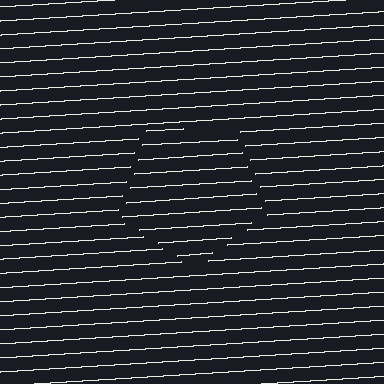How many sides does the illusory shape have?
5 sides — the line-ends trace a pentagon.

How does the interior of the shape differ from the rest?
The interior of the shape contains the same grating, shifted by half a period — the contour is defined by the phase discontinuity where line-ends from the inner and outer gratings abut.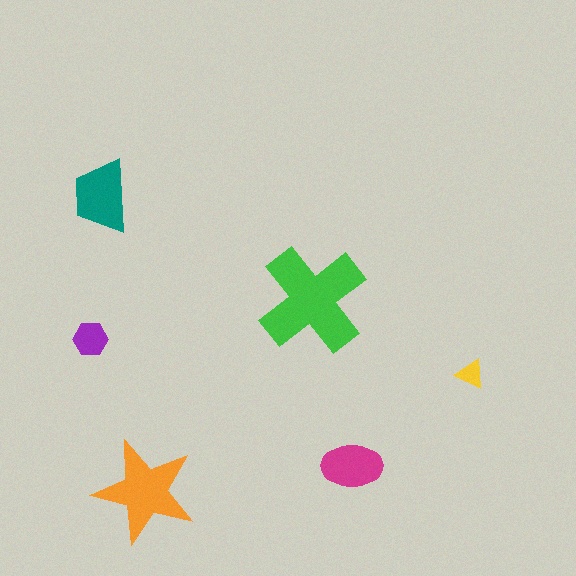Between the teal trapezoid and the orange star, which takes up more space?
The orange star.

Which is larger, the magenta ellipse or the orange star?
The orange star.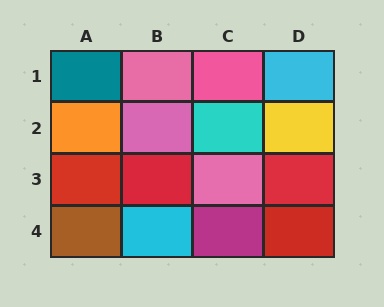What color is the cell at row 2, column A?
Orange.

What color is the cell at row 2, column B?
Pink.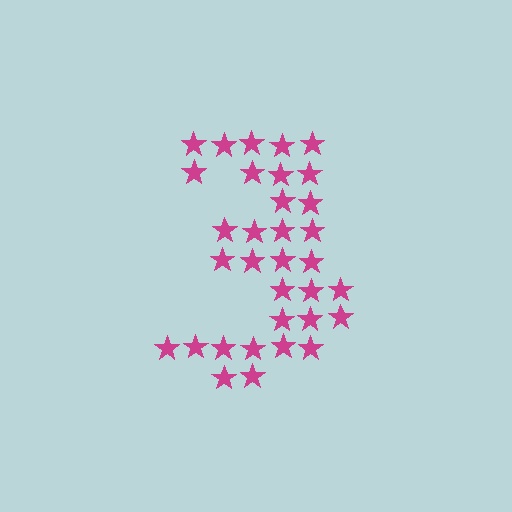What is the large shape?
The large shape is the digit 3.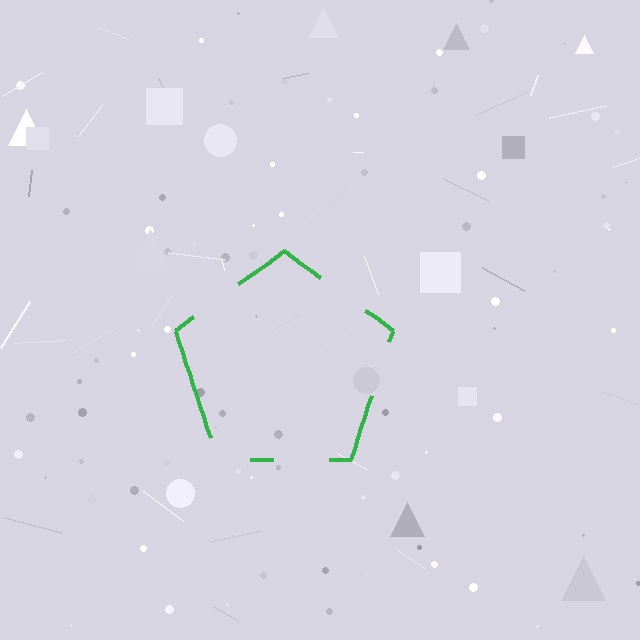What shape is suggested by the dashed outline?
The dashed outline suggests a pentagon.